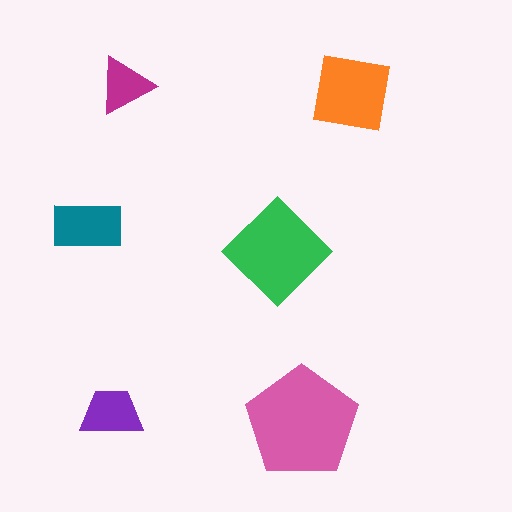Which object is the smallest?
The magenta triangle.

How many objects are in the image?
There are 6 objects in the image.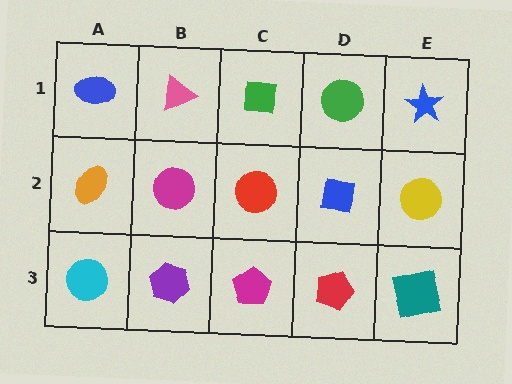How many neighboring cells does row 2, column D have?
4.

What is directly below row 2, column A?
A cyan circle.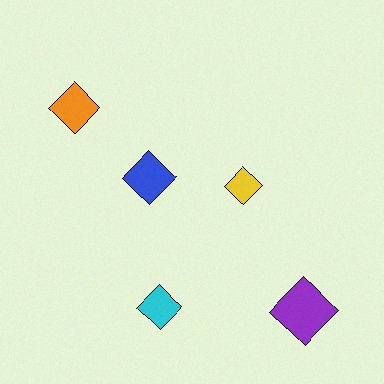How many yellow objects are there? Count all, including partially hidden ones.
There is 1 yellow object.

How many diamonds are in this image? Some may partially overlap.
There are 5 diamonds.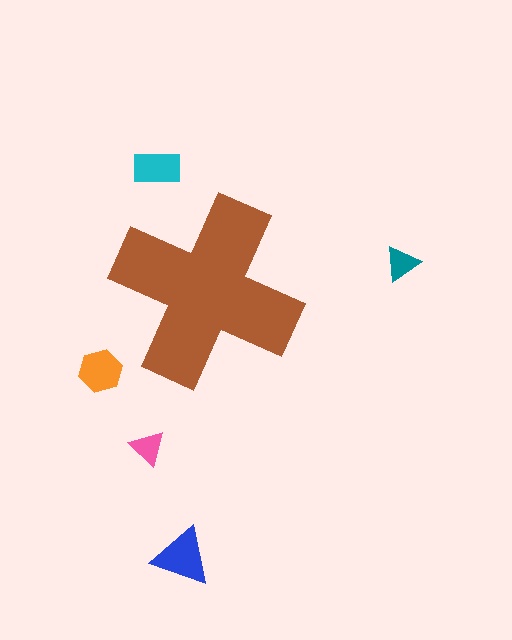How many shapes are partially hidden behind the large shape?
0 shapes are partially hidden.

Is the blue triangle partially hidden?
No, the blue triangle is fully visible.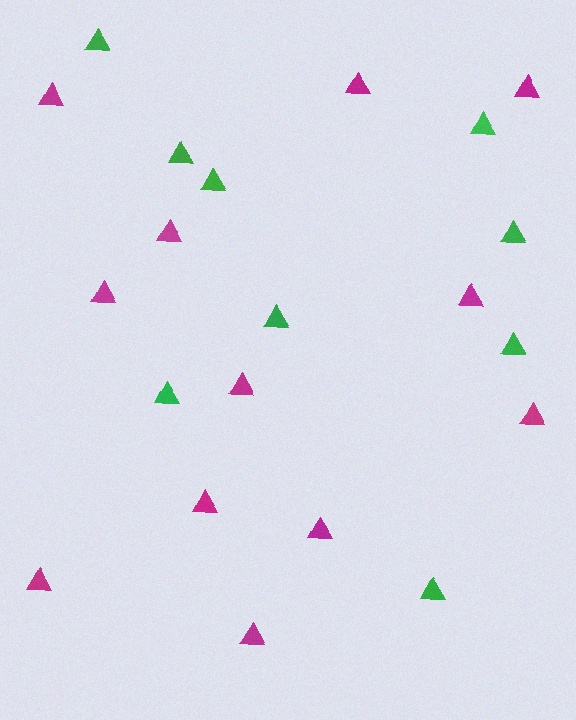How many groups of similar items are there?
There are 2 groups: one group of magenta triangles (12) and one group of green triangles (9).